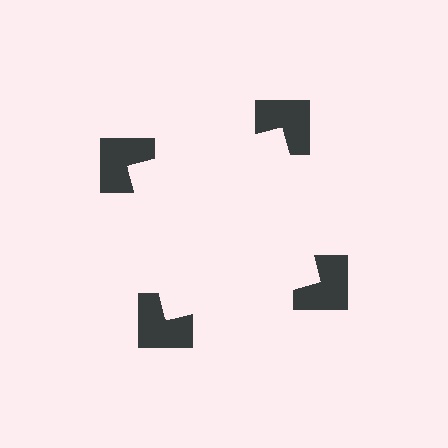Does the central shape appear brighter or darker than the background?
It typically appears slightly brighter than the background, even though no actual brightness change is drawn.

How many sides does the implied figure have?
4 sides.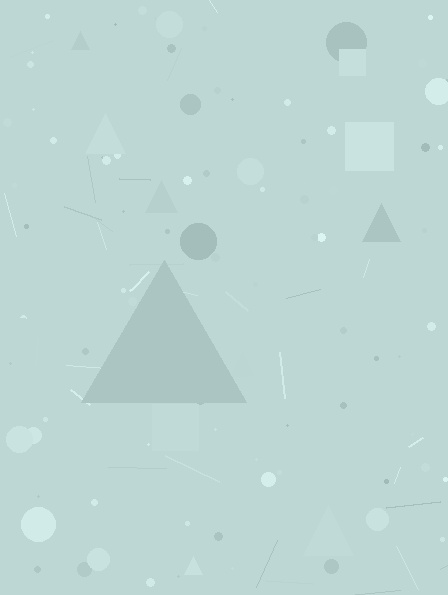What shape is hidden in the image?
A triangle is hidden in the image.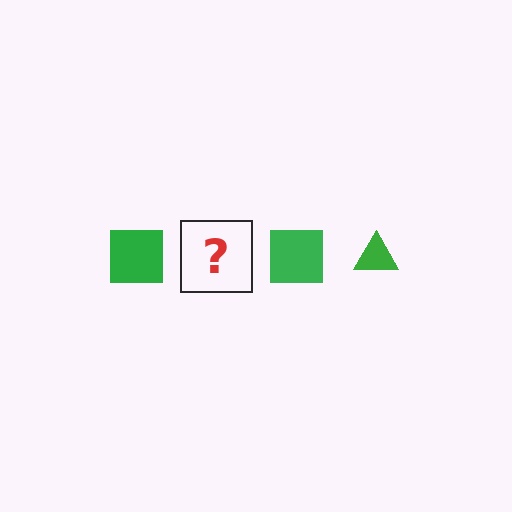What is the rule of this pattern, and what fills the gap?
The rule is that the pattern cycles through square, triangle shapes in green. The gap should be filled with a green triangle.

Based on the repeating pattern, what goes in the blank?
The blank should be a green triangle.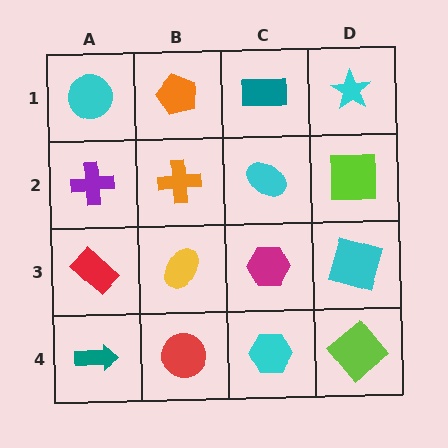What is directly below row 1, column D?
A lime square.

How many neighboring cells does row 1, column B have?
3.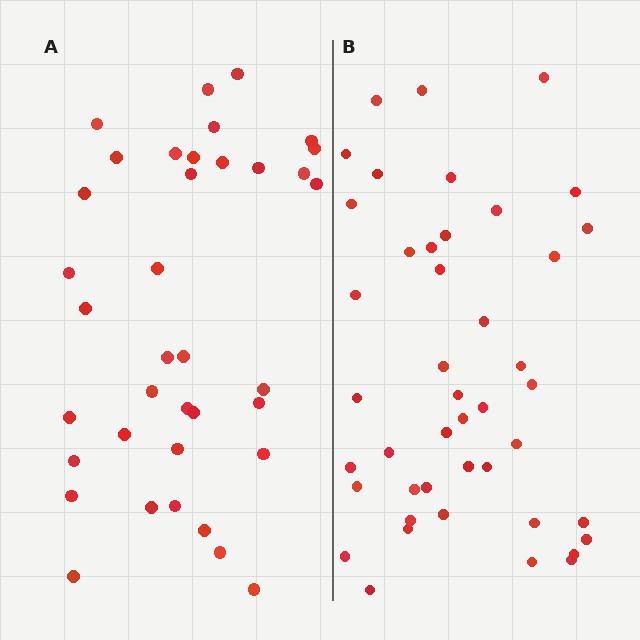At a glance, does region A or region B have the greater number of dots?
Region B (the right region) has more dots.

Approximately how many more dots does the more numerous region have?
Region B has roughly 8 or so more dots than region A.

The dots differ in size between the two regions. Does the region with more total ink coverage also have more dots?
No. Region A has more total ink coverage because its dots are larger, but region B actually contains more individual dots. Total area can be misleading — the number of items is what matters here.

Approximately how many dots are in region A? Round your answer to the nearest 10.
About 40 dots. (The exact count is 37, which rounds to 40.)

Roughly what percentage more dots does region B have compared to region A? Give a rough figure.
About 20% more.